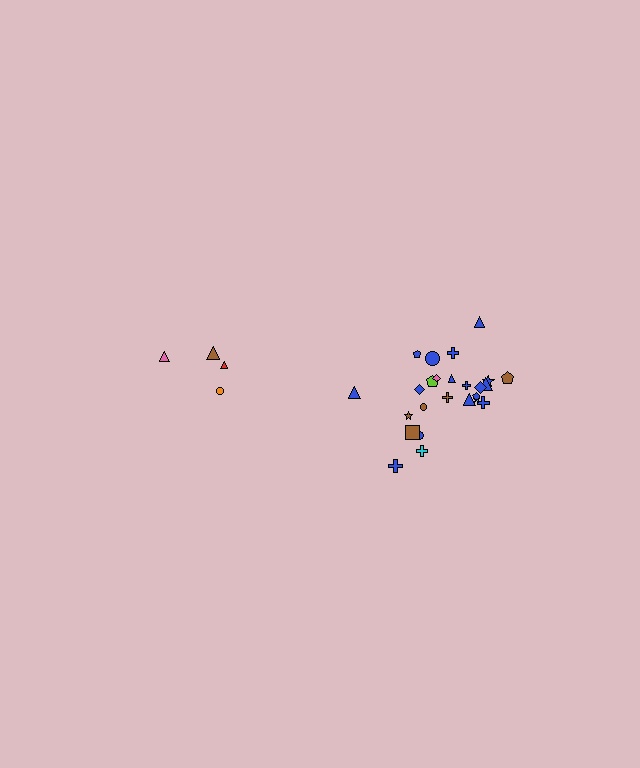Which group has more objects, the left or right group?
The right group.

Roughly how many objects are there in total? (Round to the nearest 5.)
Roughly 30 objects in total.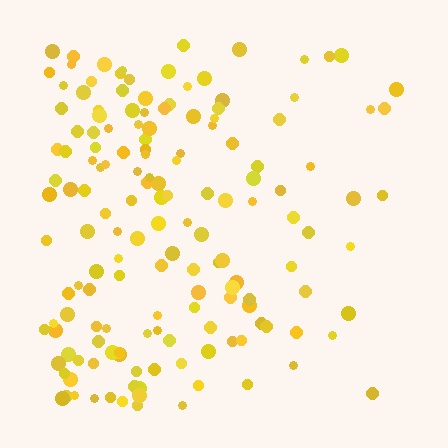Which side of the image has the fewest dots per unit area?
The right.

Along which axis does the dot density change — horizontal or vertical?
Horizontal.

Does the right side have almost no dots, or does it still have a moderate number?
Still a moderate number, just noticeably fewer than the left.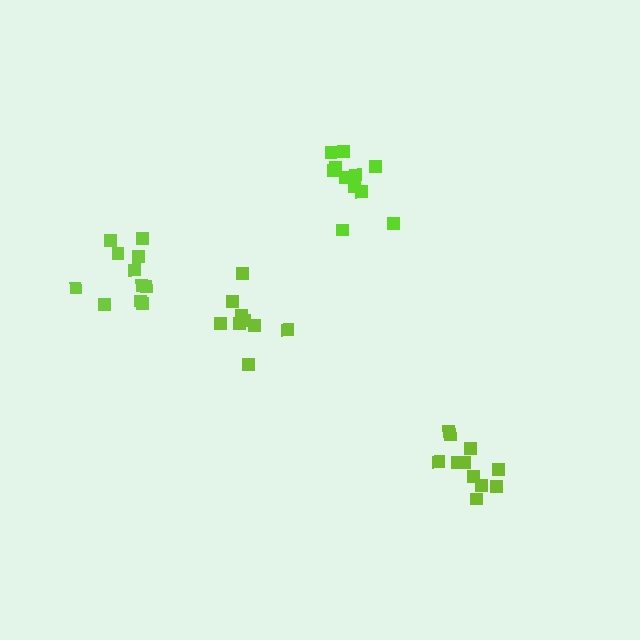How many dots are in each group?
Group 1: 11 dots, Group 2: 9 dots, Group 3: 11 dots, Group 4: 11 dots (42 total).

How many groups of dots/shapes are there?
There are 4 groups.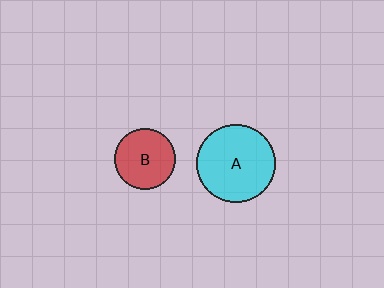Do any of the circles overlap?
No, none of the circles overlap.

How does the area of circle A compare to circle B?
Approximately 1.6 times.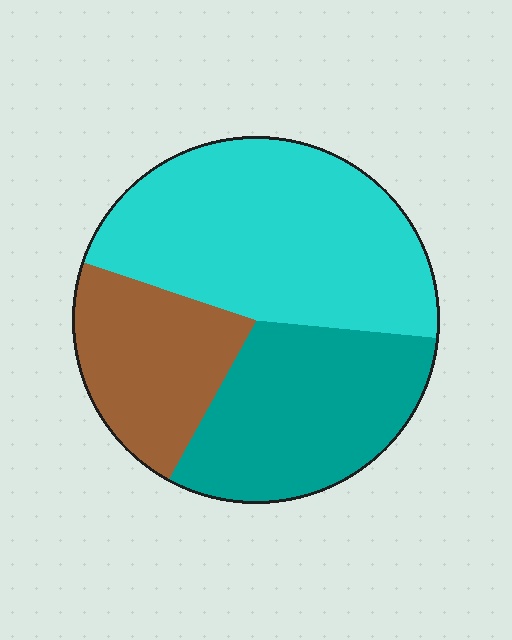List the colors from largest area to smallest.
From largest to smallest: cyan, teal, brown.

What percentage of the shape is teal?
Teal covers 31% of the shape.